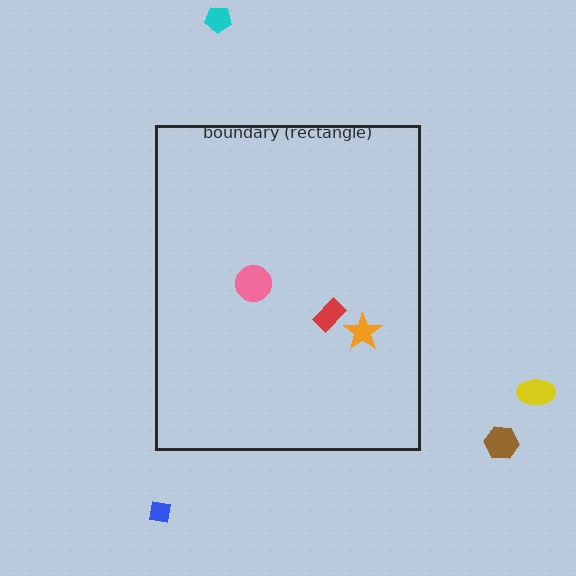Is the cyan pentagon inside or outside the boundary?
Outside.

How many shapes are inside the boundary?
3 inside, 4 outside.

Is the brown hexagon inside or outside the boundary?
Outside.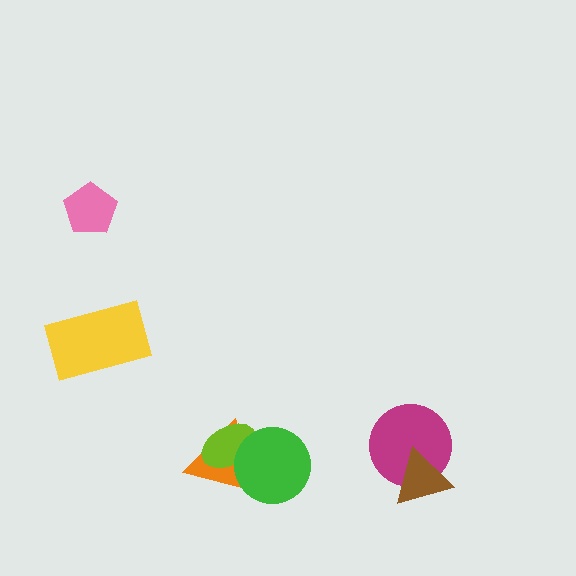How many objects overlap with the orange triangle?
2 objects overlap with the orange triangle.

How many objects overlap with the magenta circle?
1 object overlaps with the magenta circle.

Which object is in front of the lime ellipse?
The green circle is in front of the lime ellipse.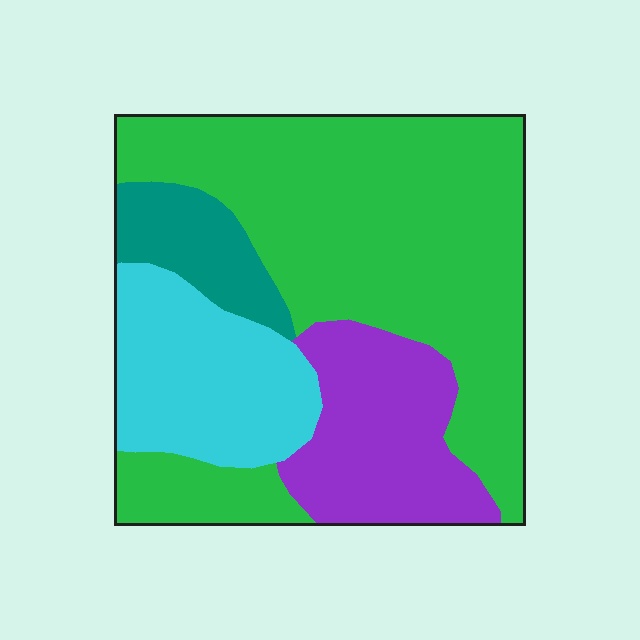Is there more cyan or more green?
Green.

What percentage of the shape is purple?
Purple covers roughly 20% of the shape.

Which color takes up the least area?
Teal, at roughly 10%.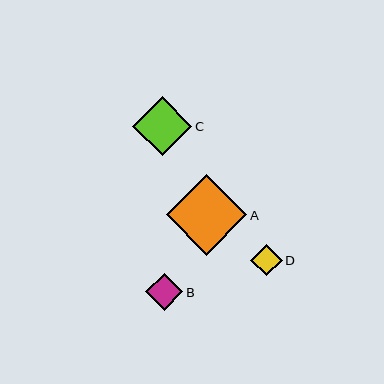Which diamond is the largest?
Diamond A is the largest with a size of approximately 81 pixels.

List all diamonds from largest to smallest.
From largest to smallest: A, C, B, D.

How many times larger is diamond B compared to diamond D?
Diamond B is approximately 1.2 times the size of diamond D.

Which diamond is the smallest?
Diamond D is the smallest with a size of approximately 31 pixels.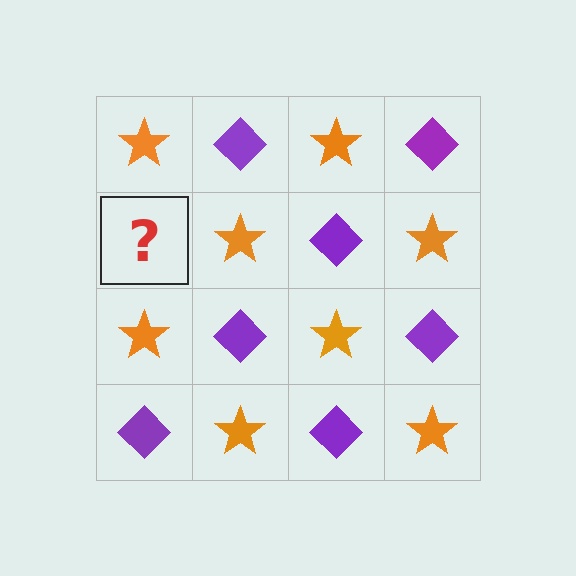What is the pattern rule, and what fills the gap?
The rule is that it alternates orange star and purple diamond in a checkerboard pattern. The gap should be filled with a purple diamond.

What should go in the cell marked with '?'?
The missing cell should contain a purple diamond.